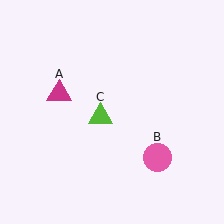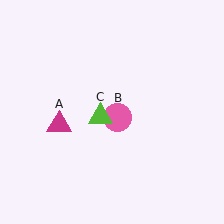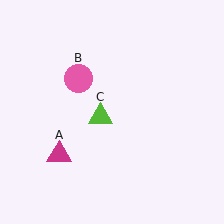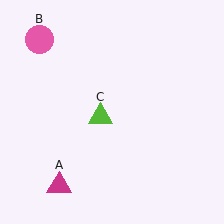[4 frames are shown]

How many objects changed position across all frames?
2 objects changed position: magenta triangle (object A), pink circle (object B).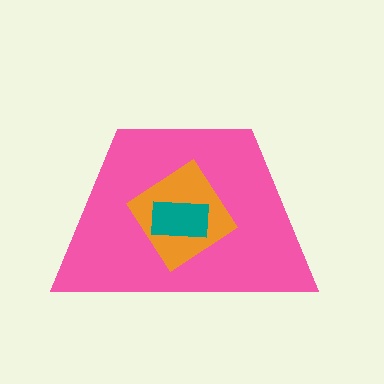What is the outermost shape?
The pink trapezoid.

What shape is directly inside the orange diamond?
The teal rectangle.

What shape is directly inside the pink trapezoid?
The orange diamond.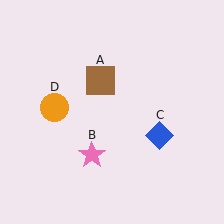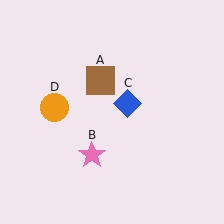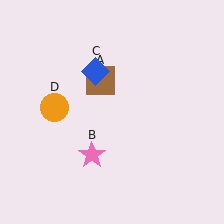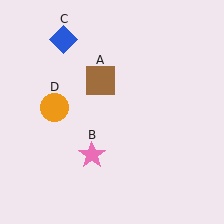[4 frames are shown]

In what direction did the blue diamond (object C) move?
The blue diamond (object C) moved up and to the left.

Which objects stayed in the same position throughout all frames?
Brown square (object A) and pink star (object B) and orange circle (object D) remained stationary.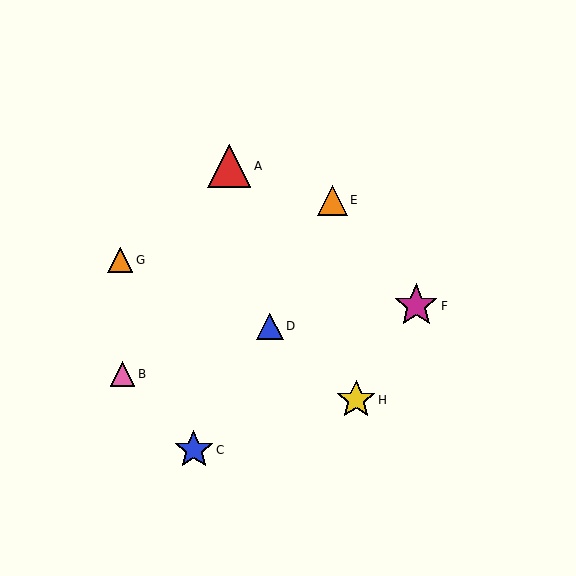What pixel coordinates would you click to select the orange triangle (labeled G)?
Click at (120, 260) to select the orange triangle G.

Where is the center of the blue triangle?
The center of the blue triangle is at (270, 326).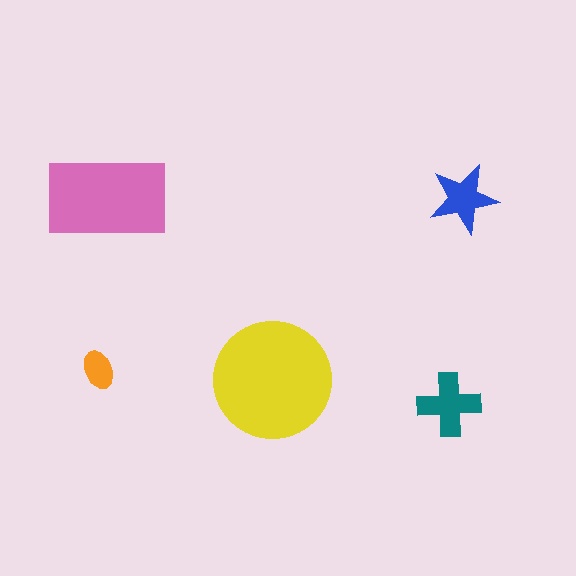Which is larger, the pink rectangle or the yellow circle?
The yellow circle.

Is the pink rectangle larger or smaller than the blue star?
Larger.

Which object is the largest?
The yellow circle.